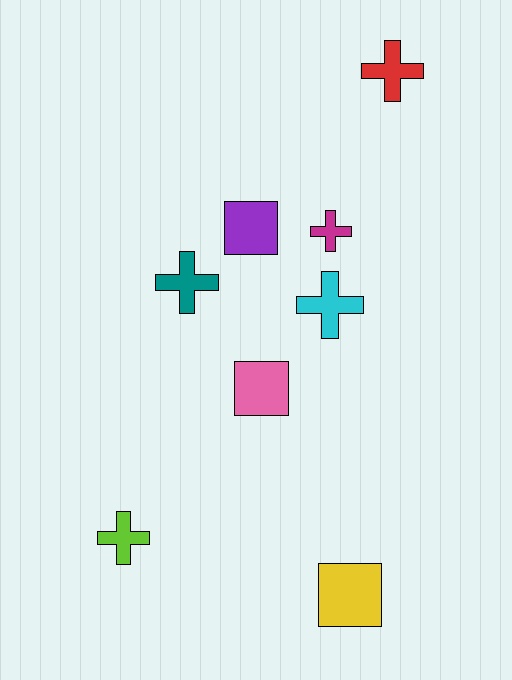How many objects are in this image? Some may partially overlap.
There are 8 objects.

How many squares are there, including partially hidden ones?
There are 3 squares.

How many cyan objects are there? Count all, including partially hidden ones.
There is 1 cyan object.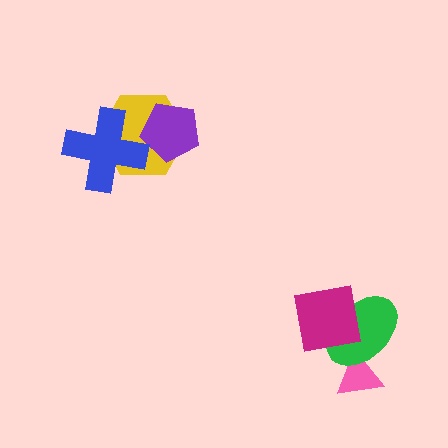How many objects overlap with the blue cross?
1 object overlaps with the blue cross.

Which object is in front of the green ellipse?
The magenta square is in front of the green ellipse.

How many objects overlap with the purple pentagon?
1 object overlaps with the purple pentagon.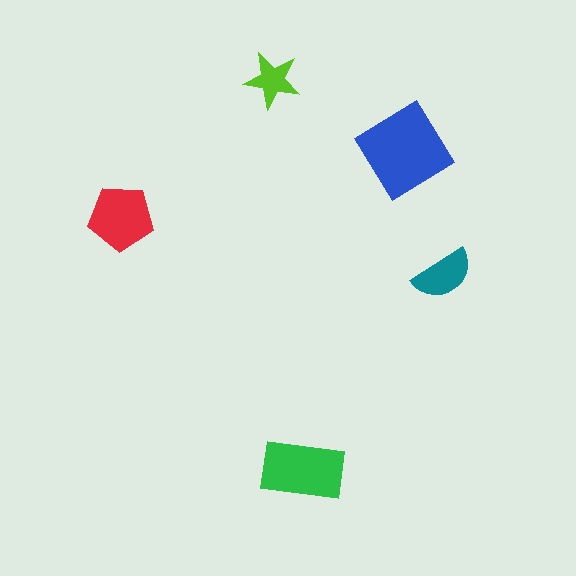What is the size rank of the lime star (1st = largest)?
5th.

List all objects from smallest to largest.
The lime star, the teal semicircle, the red pentagon, the green rectangle, the blue diamond.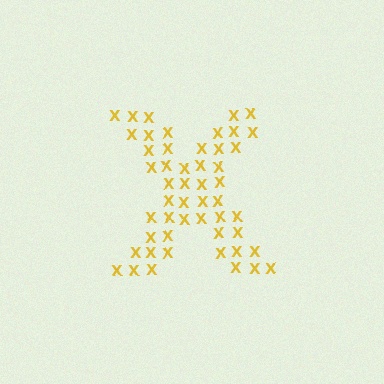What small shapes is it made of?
It is made of small letter X's.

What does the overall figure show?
The overall figure shows the letter X.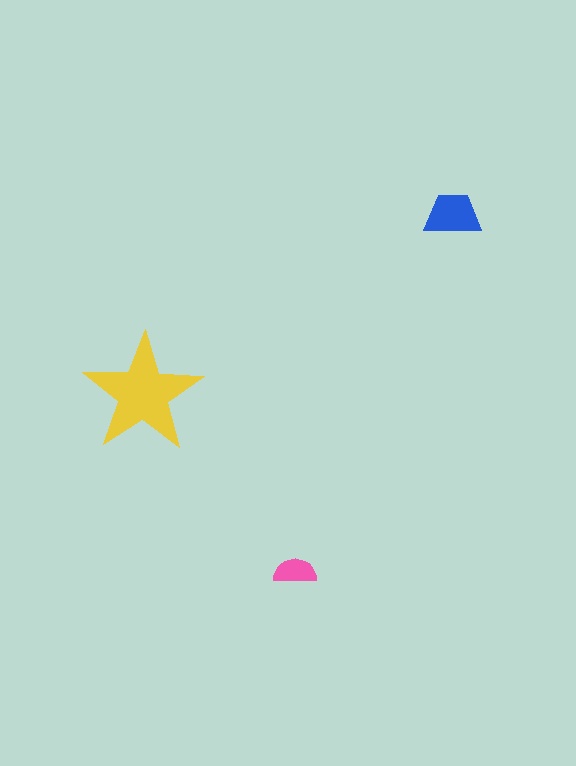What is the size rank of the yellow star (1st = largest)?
1st.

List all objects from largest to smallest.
The yellow star, the blue trapezoid, the pink semicircle.